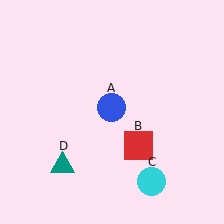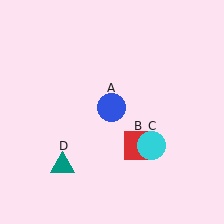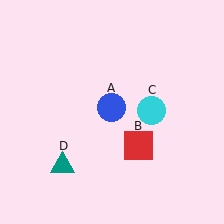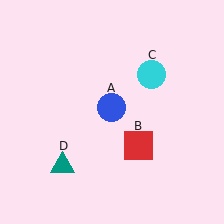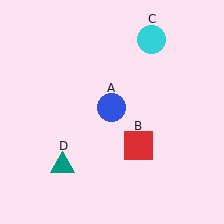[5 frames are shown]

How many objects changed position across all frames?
1 object changed position: cyan circle (object C).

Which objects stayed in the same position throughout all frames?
Blue circle (object A) and red square (object B) and teal triangle (object D) remained stationary.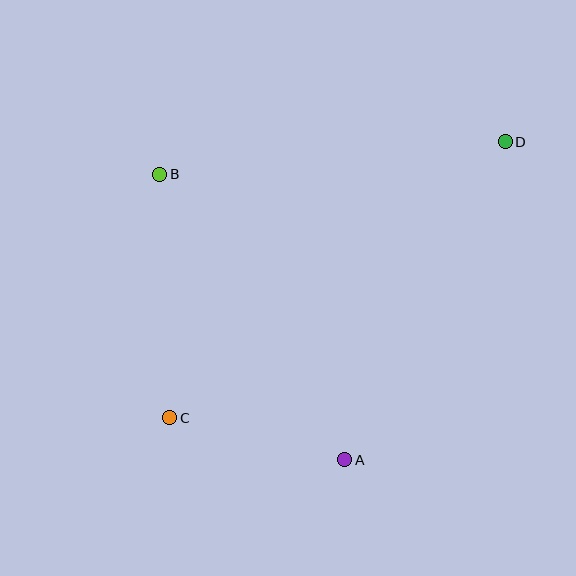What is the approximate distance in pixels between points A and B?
The distance between A and B is approximately 340 pixels.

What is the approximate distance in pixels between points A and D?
The distance between A and D is approximately 356 pixels.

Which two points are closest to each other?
Points A and C are closest to each other.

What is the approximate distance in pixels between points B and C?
The distance between B and C is approximately 244 pixels.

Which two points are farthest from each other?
Points C and D are farthest from each other.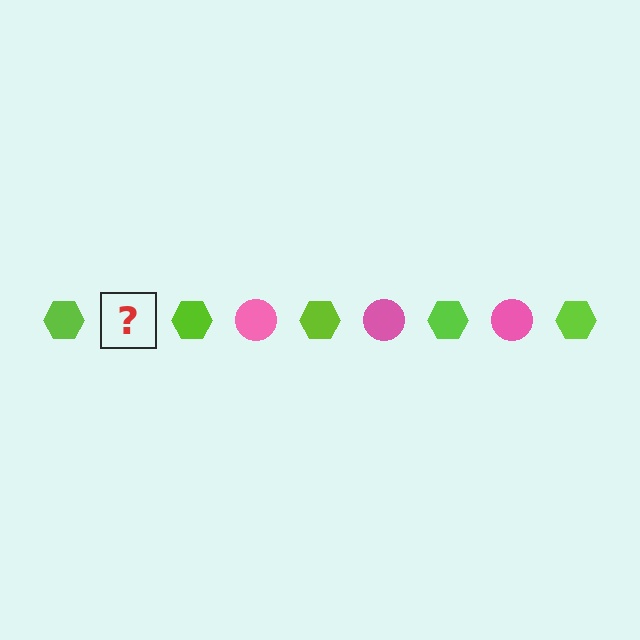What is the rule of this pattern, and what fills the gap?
The rule is that the pattern alternates between lime hexagon and pink circle. The gap should be filled with a pink circle.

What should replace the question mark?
The question mark should be replaced with a pink circle.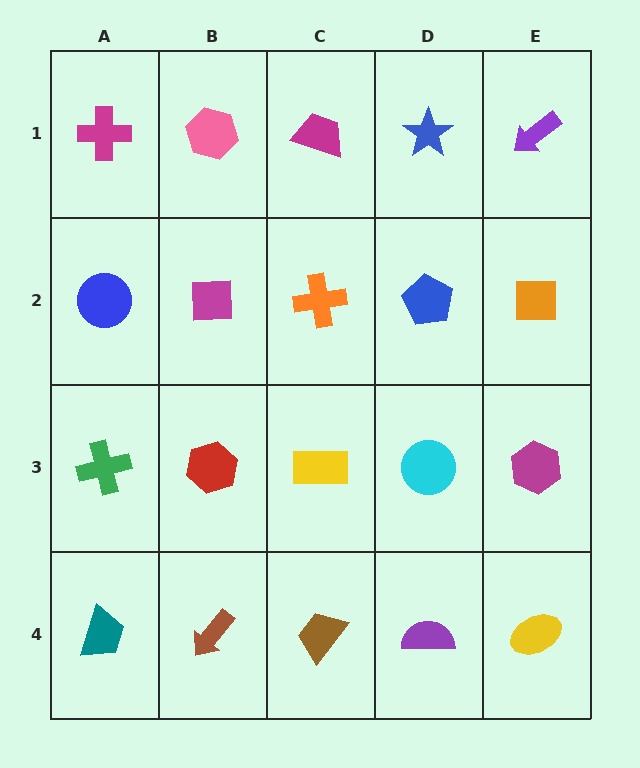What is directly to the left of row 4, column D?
A brown trapezoid.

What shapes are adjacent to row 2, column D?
A blue star (row 1, column D), a cyan circle (row 3, column D), an orange cross (row 2, column C), an orange square (row 2, column E).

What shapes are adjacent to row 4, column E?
A magenta hexagon (row 3, column E), a purple semicircle (row 4, column D).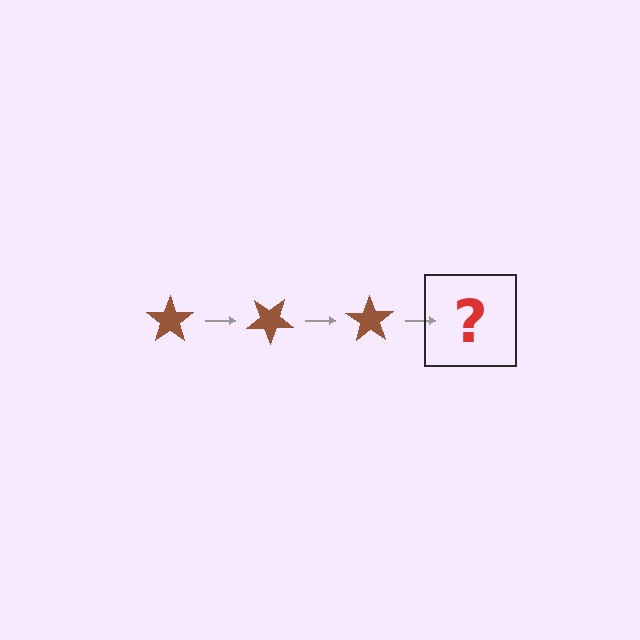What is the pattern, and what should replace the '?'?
The pattern is that the star rotates 35 degrees each step. The '?' should be a brown star rotated 105 degrees.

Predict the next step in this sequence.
The next step is a brown star rotated 105 degrees.